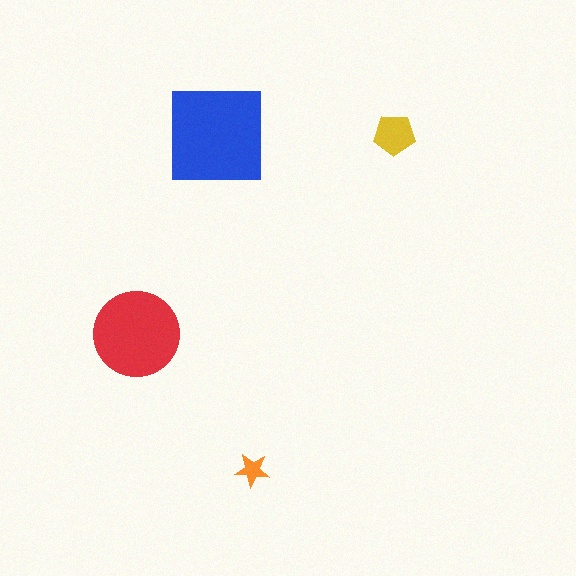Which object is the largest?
The blue square.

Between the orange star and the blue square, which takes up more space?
The blue square.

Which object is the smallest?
The orange star.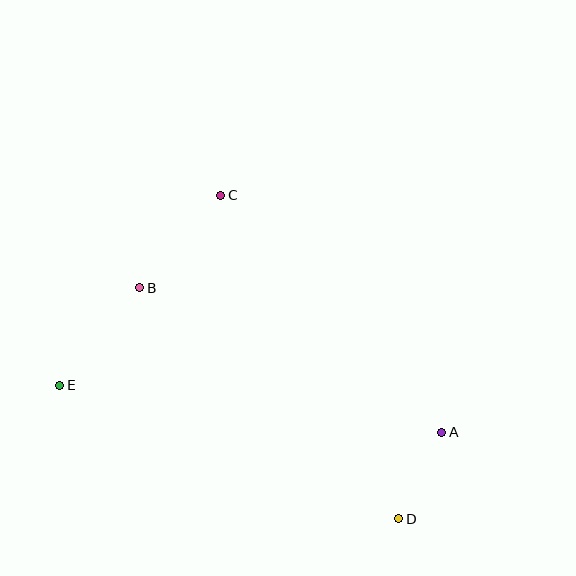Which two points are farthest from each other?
Points A and E are farthest from each other.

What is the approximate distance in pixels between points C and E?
The distance between C and E is approximately 249 pixels.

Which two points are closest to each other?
Points A and D are closest to each other.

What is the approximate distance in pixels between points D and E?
The distance between D and E is approximately 364 pixels.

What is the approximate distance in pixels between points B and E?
The distance between B and E is approximately 126 pixels.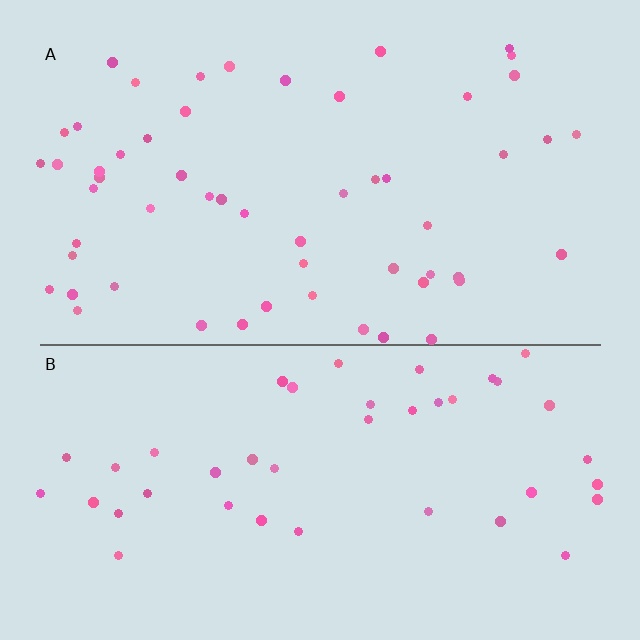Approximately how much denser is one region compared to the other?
Approximately 1.3× — region A over region B.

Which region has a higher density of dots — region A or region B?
A (the top).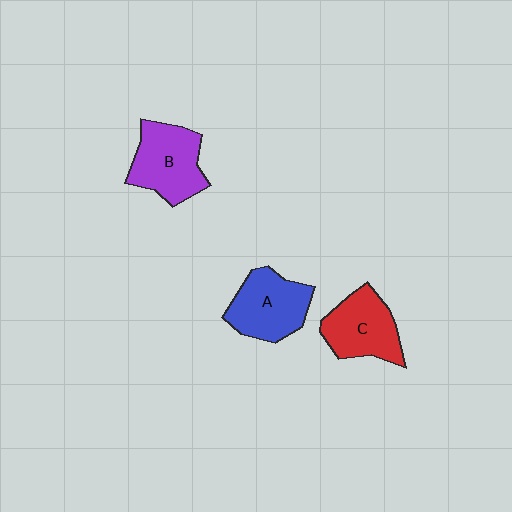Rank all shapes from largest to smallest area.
From largest to smallest: B (purple), A (blue), C (red).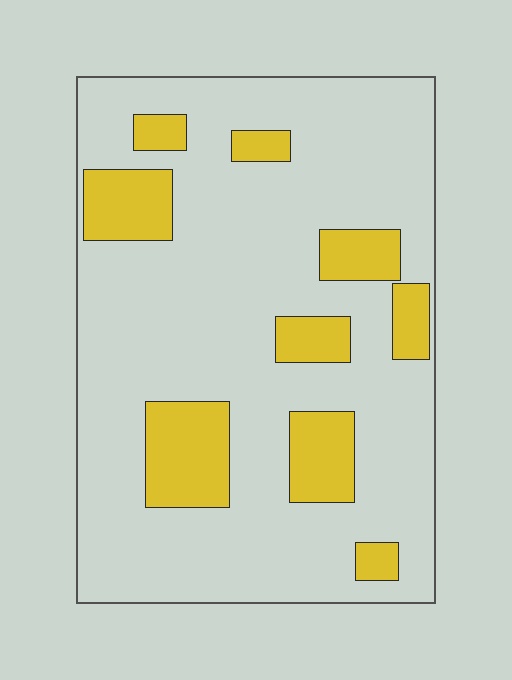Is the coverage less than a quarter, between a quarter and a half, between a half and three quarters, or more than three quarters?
Less than a quarter.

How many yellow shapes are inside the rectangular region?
9.